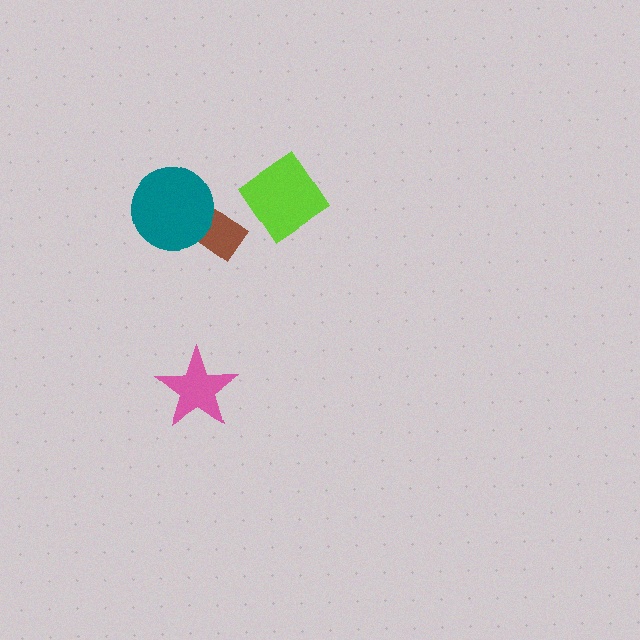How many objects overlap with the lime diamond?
0 objects overlap with the lime diamond.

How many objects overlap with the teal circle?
1 object overlaps with the teal circle.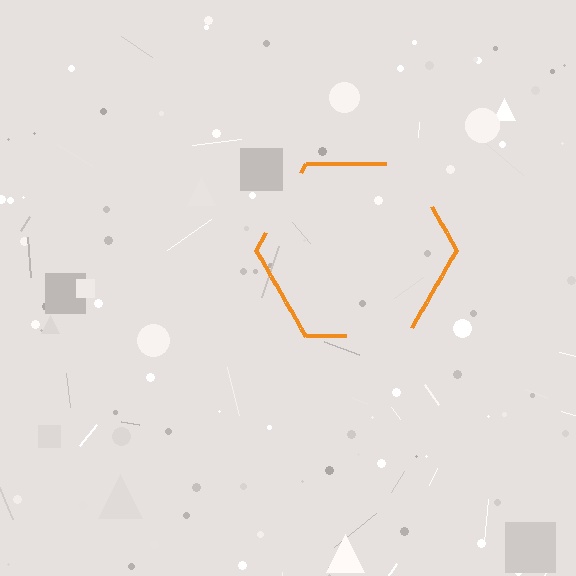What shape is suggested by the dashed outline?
The dashed outline suggests a hexagon.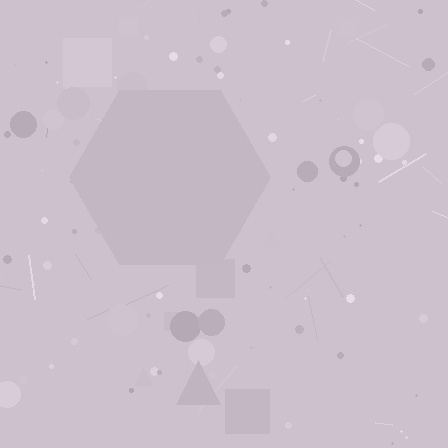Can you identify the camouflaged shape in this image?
The camouflaged shape is a hexagon.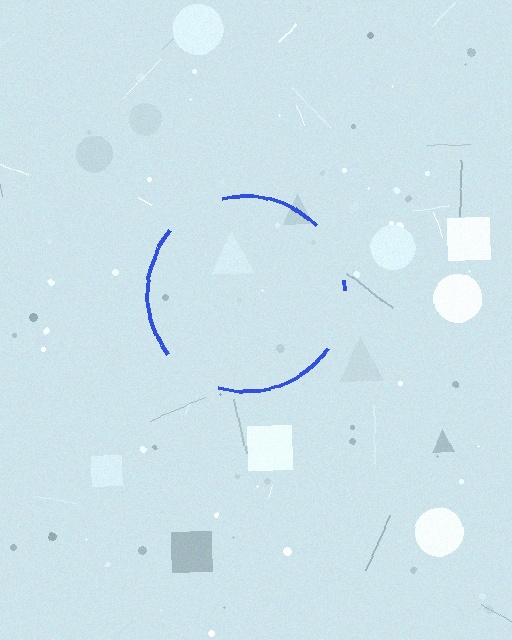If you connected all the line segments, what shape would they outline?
They would outline a circle.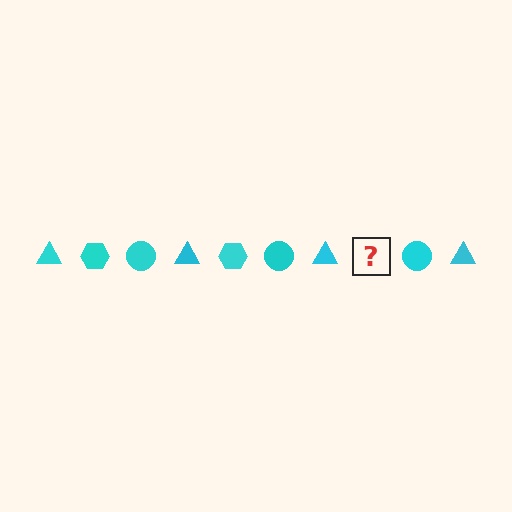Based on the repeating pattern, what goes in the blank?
The blank should be a cyan hexagon.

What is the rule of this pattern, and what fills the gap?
The rule is that the pattern cycles through triangle, hexagon, circle shapes in cyan. The gap should be filled with a cyan hexagon.